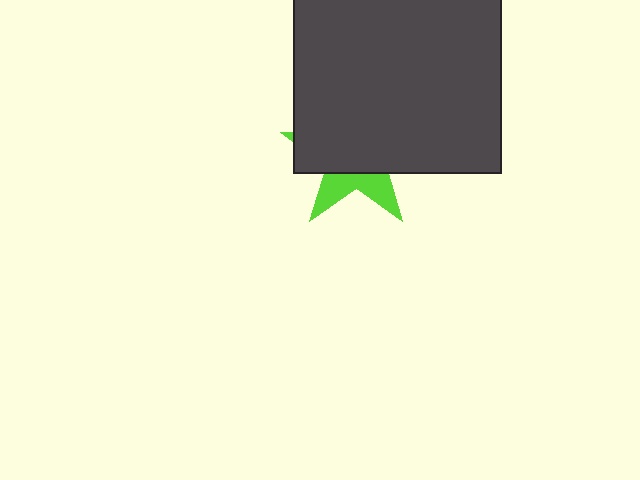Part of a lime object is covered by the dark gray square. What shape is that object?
It is a star.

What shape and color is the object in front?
The object in front is a dark gray square.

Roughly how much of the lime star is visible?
A small part of it is visible (roughly 32%).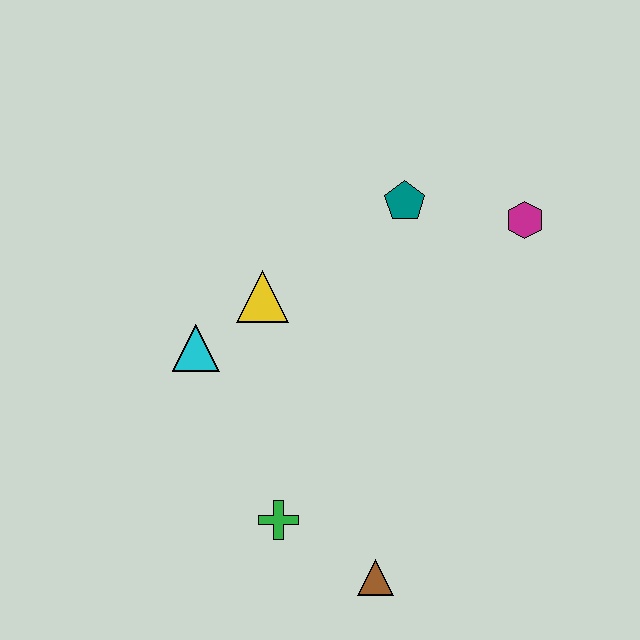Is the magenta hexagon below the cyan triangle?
No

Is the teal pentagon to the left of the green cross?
No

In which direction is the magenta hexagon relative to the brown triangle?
The magenta hexagon is above the brown triangle.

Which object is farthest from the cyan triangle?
The magenta hexagon is farthest from the cyan triangle.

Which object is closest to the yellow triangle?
The cyan triangle is closest to the yellow triangle.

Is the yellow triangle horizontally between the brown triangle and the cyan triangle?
Yes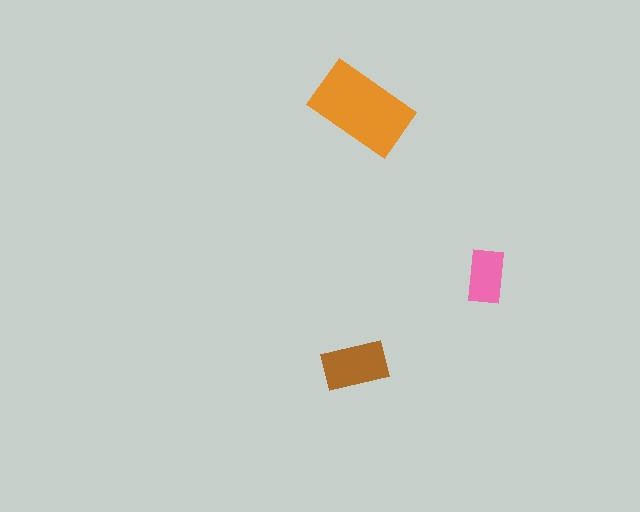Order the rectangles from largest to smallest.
the orange one, the brown one, the pink one.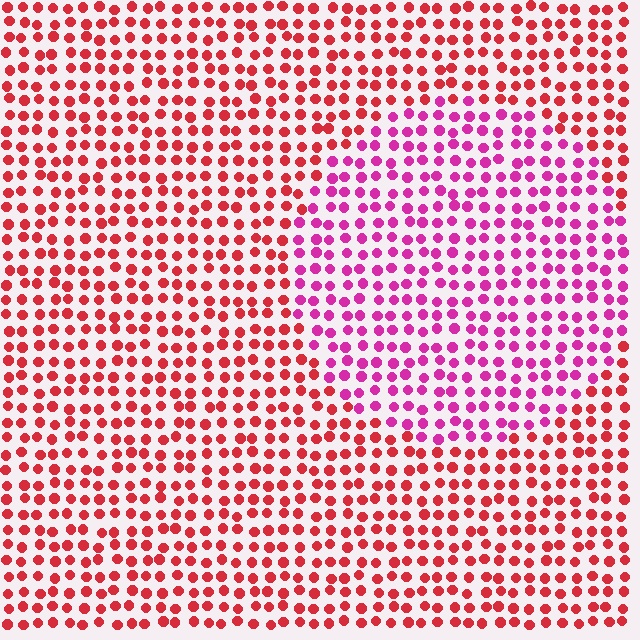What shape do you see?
I see a circle.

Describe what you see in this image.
The image is filled with small red elements in a uniform arrangement. A circle-shaped region is visible where the elements are tinted to a slightly different hue, forming a subtle color boundary.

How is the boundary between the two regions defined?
The boundary is defined purely by a slight shift in hue (about 39 degrees). Spacing, size, and orientation are identical on both sides.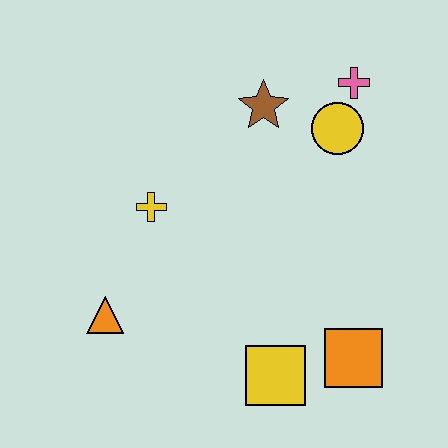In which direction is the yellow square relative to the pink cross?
The yellow square is below the pink cross.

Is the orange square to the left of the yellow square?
No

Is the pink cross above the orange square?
Yes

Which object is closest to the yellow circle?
The pink cross is closest to the yellow circle.